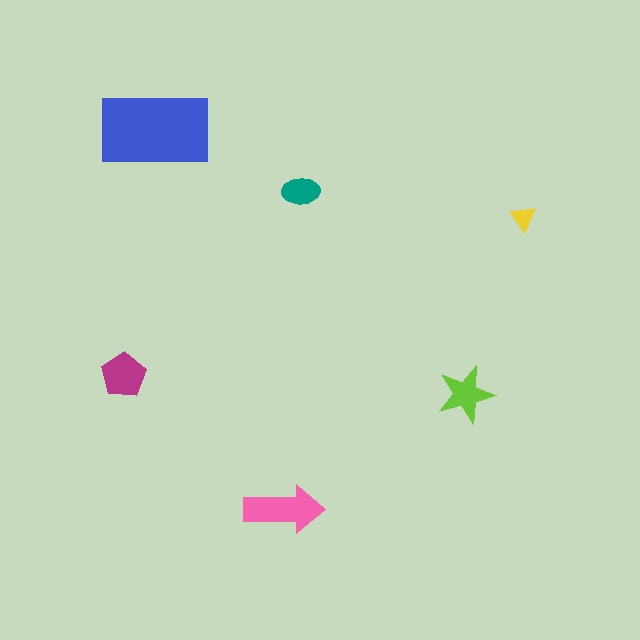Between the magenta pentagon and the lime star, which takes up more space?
The magenta pentagon.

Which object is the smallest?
The yellow triangle.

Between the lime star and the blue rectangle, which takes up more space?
The blue rectangle.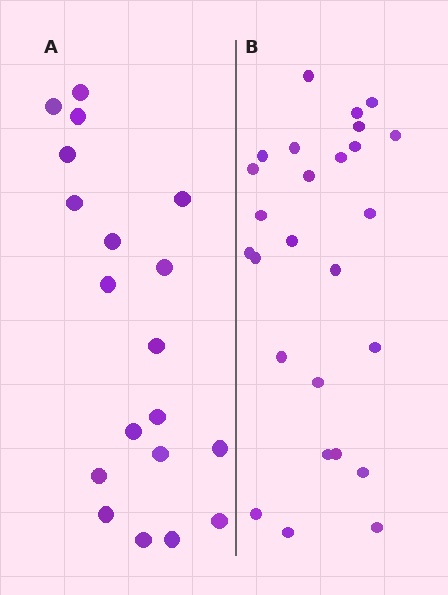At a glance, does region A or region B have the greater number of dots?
Region B (the right region) has more dots.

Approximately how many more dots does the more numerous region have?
Region B has roughly 8 or so more dots than region A.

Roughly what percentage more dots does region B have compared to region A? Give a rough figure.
About 35% more.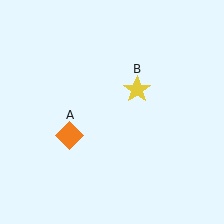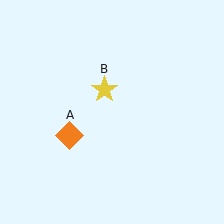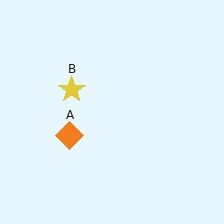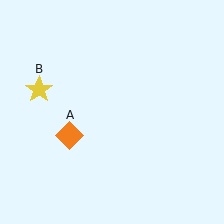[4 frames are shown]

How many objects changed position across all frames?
1 object changed position: yellow star (object B).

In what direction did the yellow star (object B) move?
The yellow star (object B) moved left.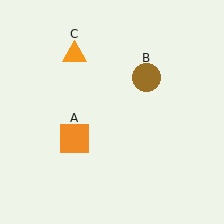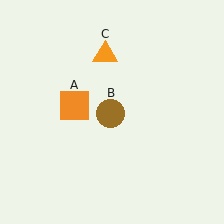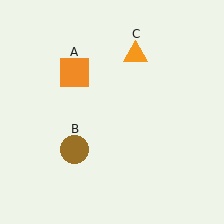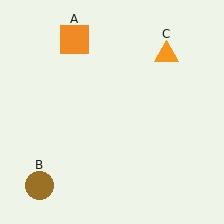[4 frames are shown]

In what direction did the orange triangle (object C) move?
The orange triangle (object C) moved right.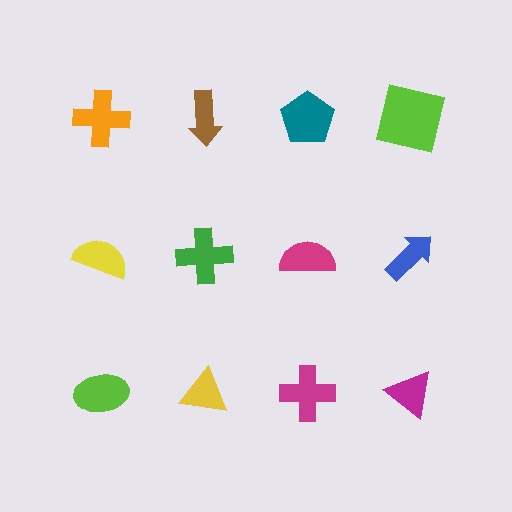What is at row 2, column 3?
A magenta semicircle.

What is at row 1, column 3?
A teal pentagon.